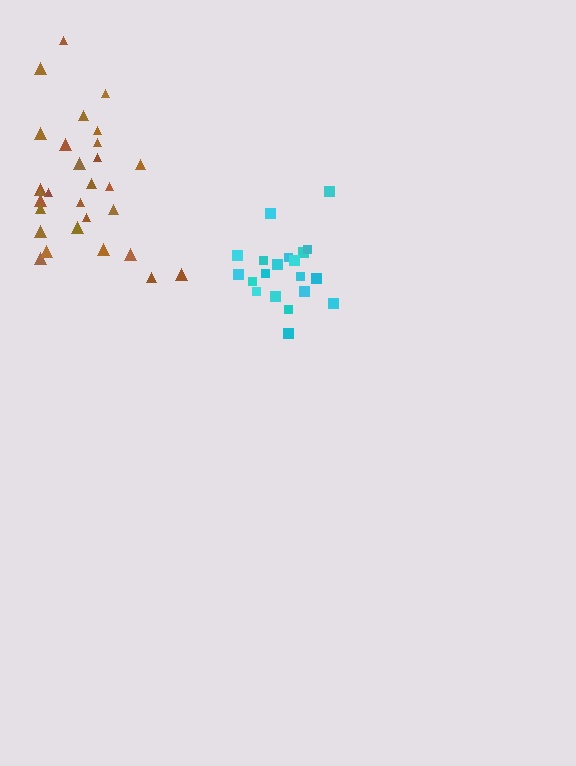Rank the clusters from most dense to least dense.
cyan, brown.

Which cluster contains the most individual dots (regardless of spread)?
Brown (29).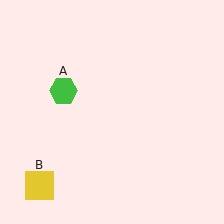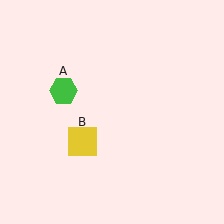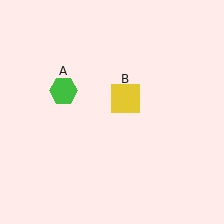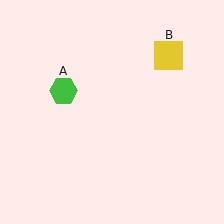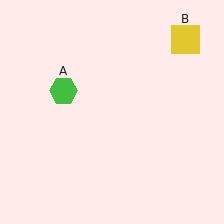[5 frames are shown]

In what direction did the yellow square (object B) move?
The yellow square (object B) moved up and to the right.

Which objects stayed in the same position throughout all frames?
Green hexagon (object A) remained stationary.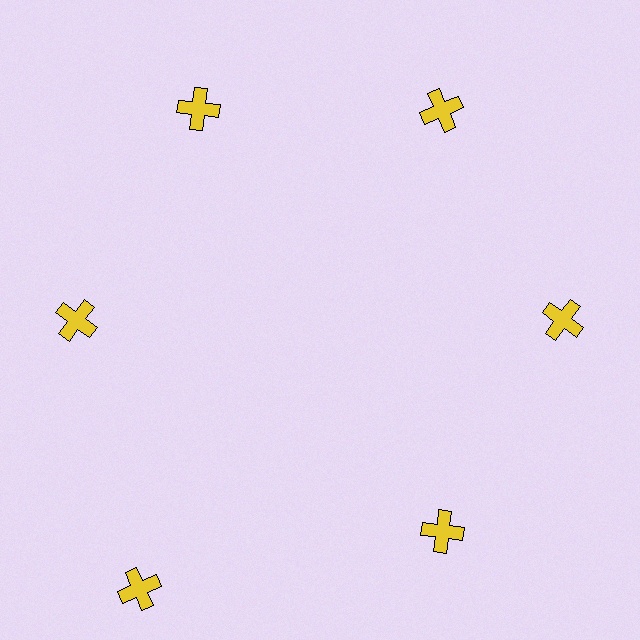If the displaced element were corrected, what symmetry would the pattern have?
It would have 6-fold rotational symmetry — the pattern would map onto itself every 60 degrees.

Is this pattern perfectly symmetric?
No. The 6 yellow crosses are arranged in a ring, but one element near the 7 o'clock position is pushed outward from the center, breaking the 6-fold rotational symmetry.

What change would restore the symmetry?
The symmetry would be restored by moving it inward, back onto the ring so that all 6 crosses sit at equal angles and equal distance from the center.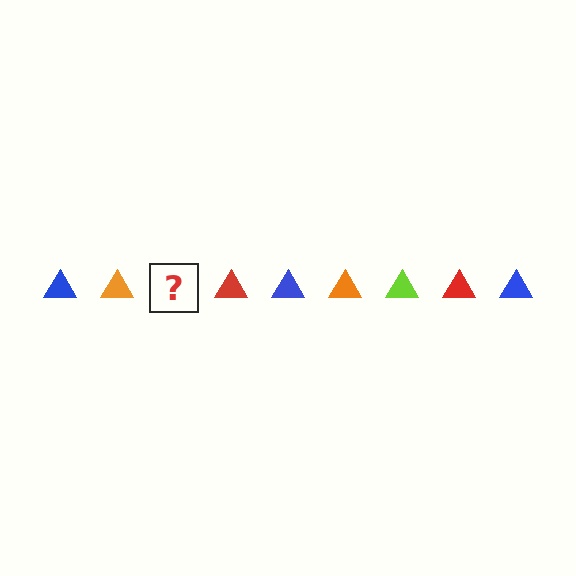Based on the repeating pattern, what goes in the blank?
The blank should be a lime triangle.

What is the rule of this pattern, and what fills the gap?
The rule is that the pattern cycles through blue, orange, lime, red triangles. The gap should be filled with a lime triangle.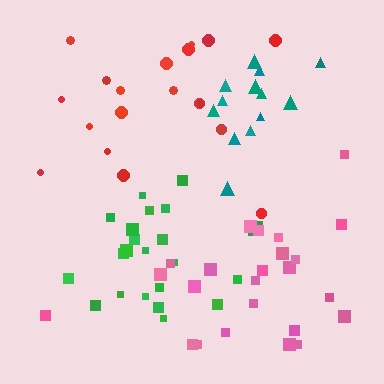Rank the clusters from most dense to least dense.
teal, green, pink, red.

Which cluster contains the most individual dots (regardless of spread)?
Pink (24).